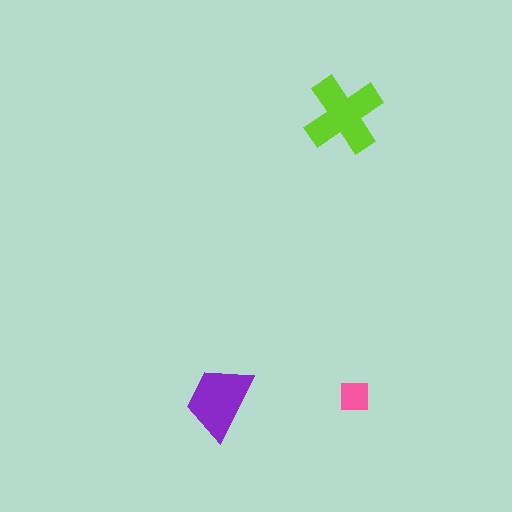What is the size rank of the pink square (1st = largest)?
3rd.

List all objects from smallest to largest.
The pink square, the purple trapezoid, the lime cross.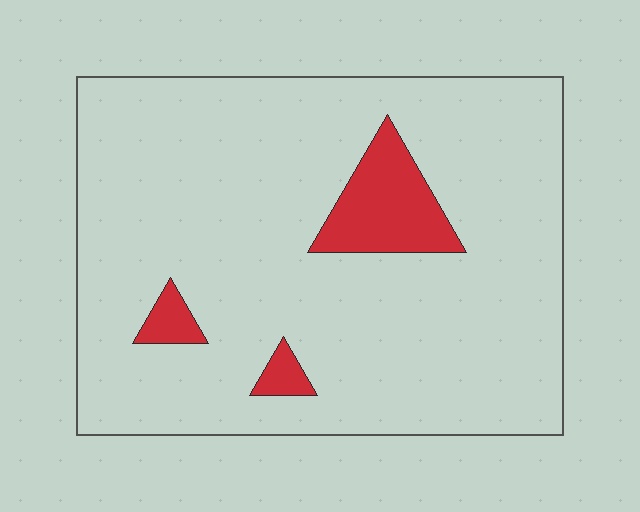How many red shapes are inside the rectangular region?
3.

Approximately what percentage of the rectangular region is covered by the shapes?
Approximately 10%.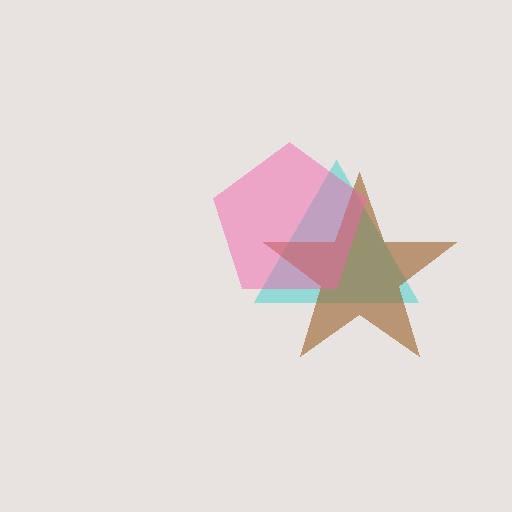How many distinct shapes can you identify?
There are 3 distinct shapes: a cyan triangle, a brown star, a pink pentagon.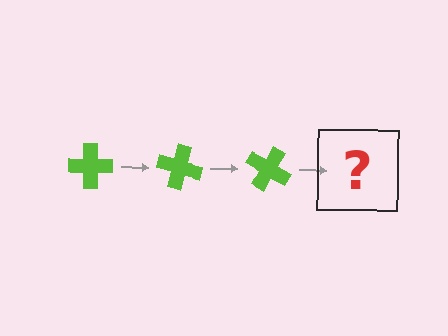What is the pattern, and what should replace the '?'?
The pattern is that the cross rotates 15 degrees each step. The '?' should be a lime cross rotated 45 degrees.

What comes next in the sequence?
The next element should be a lime cross rotated 45 degrees.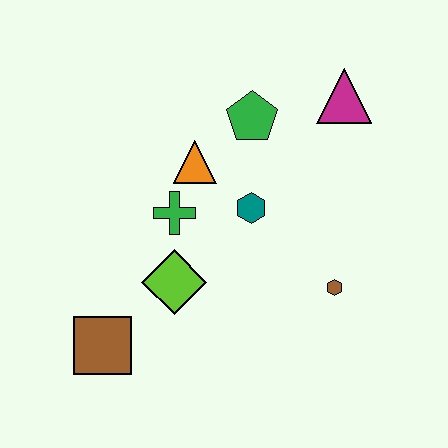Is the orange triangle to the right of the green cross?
Yes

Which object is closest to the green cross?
The orange triangle is closest to the green cross.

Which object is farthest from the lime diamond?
The magenta triangle is farthest from the lime diamond.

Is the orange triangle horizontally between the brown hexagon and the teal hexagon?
No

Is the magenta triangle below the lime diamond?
No